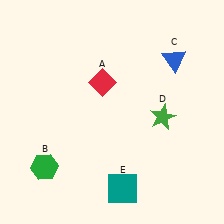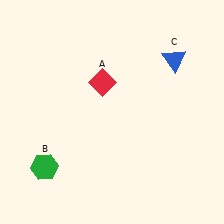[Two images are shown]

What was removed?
The green star (D), the teal square (E) were removed in Image 2.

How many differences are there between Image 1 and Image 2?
There are 2 differences between the two images.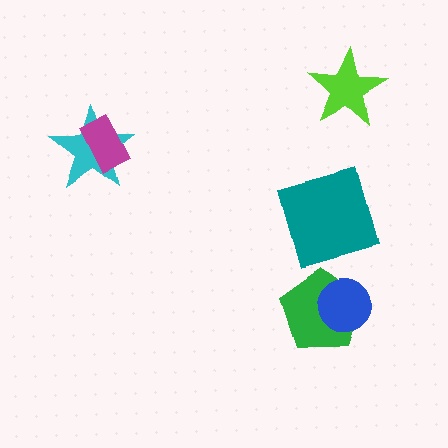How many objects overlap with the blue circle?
1 object overlaps with the blue circle.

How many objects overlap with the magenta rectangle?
1 object overlaps with the magenta rectangle.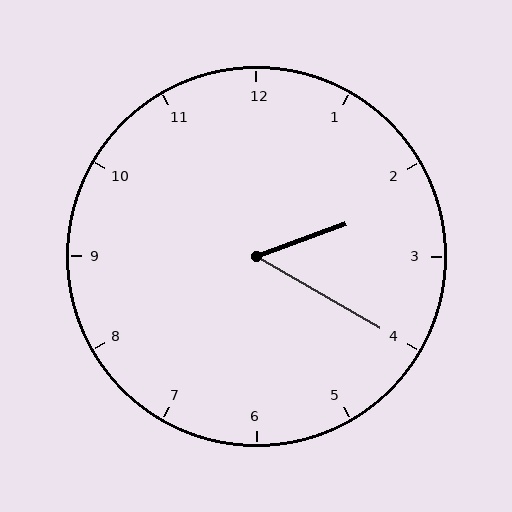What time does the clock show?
2:20.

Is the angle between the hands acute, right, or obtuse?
It is acute.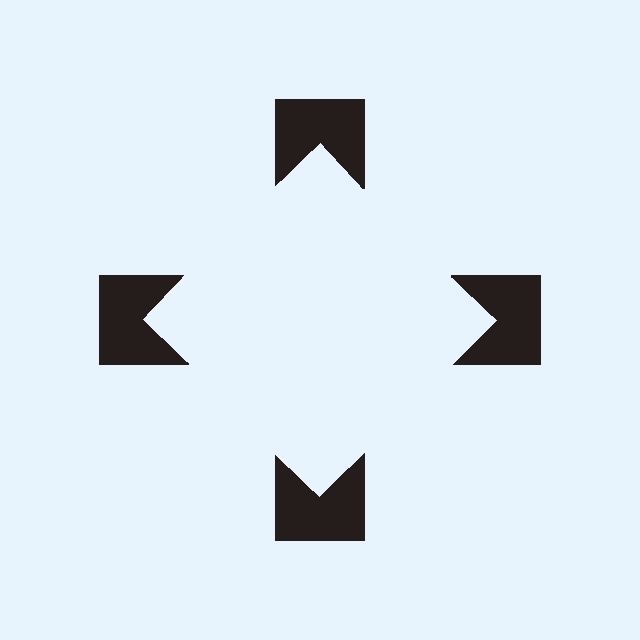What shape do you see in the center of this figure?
An illusory square — its edges are inferred from the aligned wedge cuts in the notched squares, not physically drawn.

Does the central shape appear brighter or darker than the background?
It typically appears slightly brighter than the background, even though no actual brightness change is drawn.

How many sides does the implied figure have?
4 sides.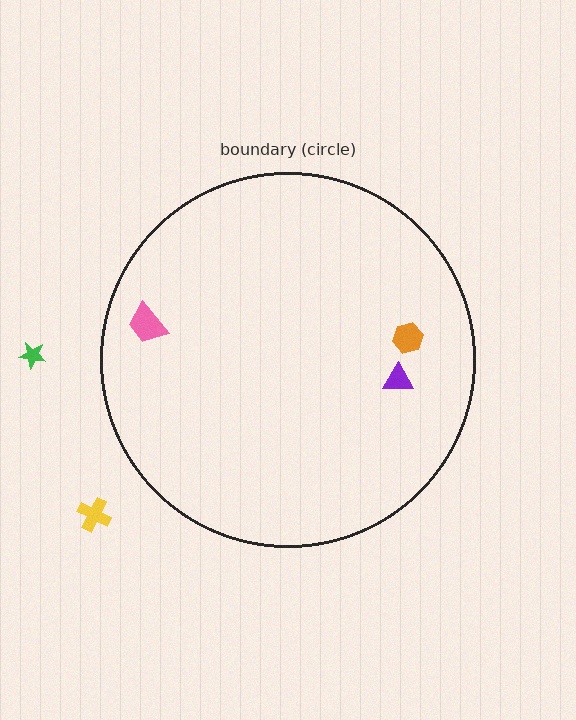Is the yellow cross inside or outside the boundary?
Outside.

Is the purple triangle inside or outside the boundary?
Inside.